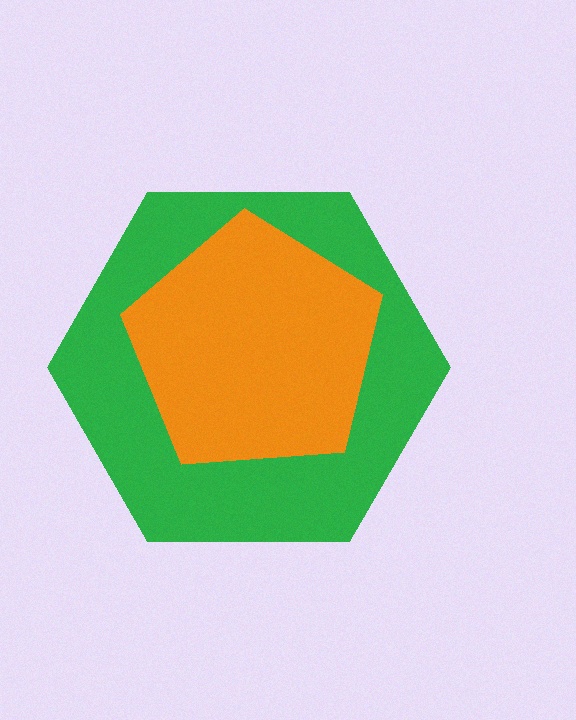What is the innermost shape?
The orange pentagon.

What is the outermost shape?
The green hexagon.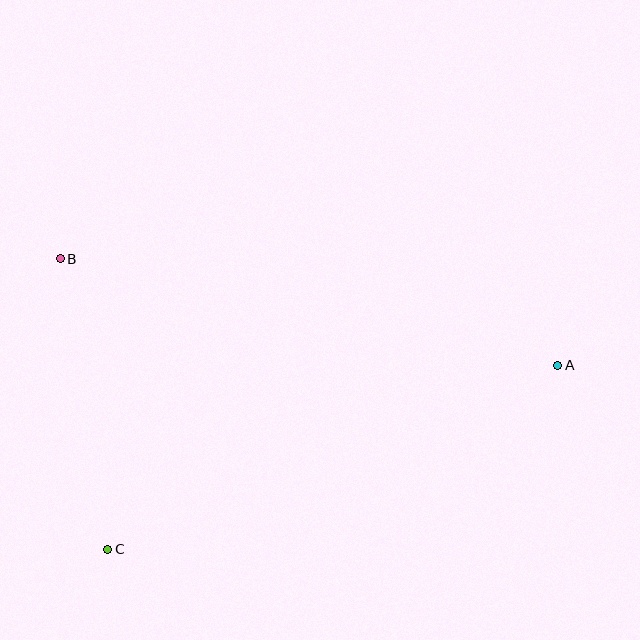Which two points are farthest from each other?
Points A and B are farthest from each other.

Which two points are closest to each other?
Points B and C are closest to each other.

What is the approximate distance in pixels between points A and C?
The distance between A and C is approximately 486 pixels.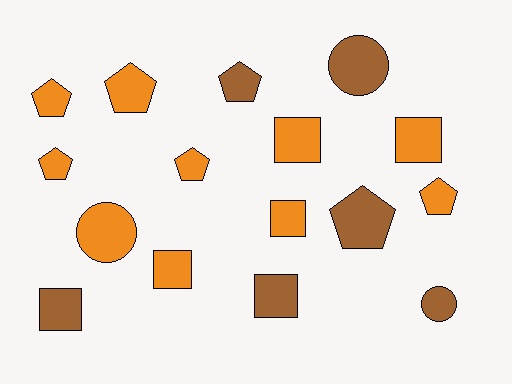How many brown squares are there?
There are 2 brown squares.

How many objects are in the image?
There are 16 objects.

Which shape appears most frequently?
Pentagon, with 7 objects.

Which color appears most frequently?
Orange, with 10 objects.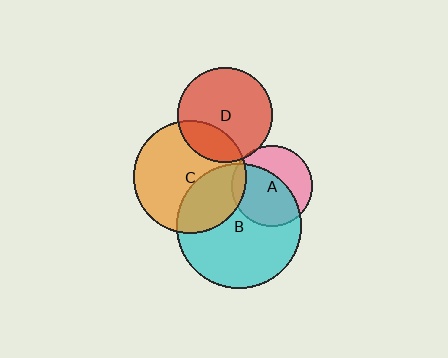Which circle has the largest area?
Circle B (cyan).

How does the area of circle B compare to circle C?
Approximately 1.2 times.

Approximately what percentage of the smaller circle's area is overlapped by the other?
Approximately 25%.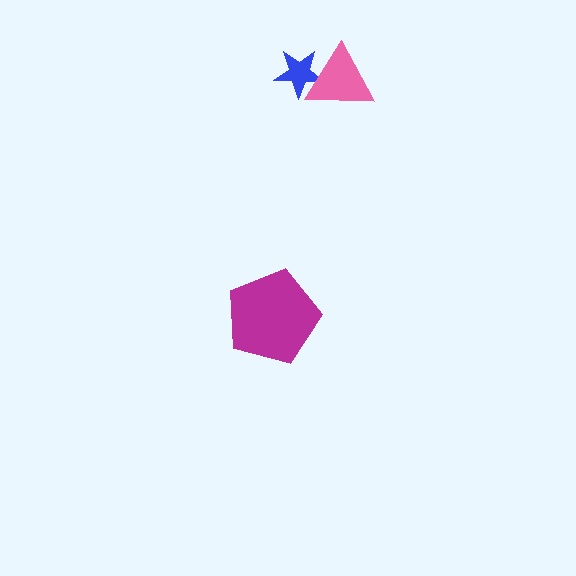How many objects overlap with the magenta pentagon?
0 objects overlap with the magenta pentagon.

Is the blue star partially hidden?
Yes, it is partially covered by another shape.